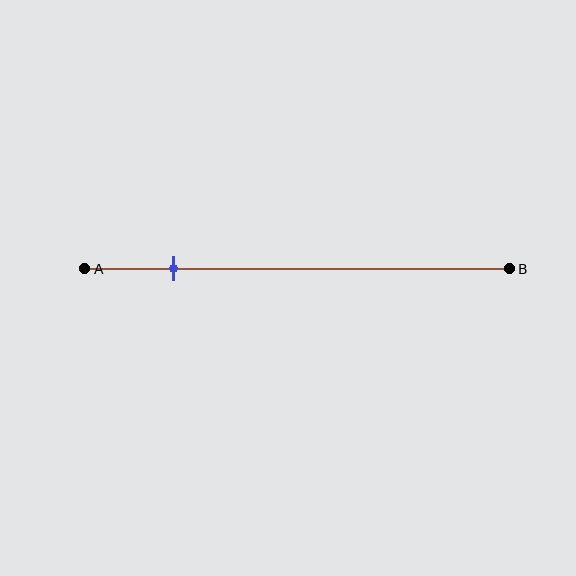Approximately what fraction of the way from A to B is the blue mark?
The blue mark is approximately 20% of the way from A to B.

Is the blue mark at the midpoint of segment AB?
No, the mark is at about 20% from A, not at the 50% midpoint.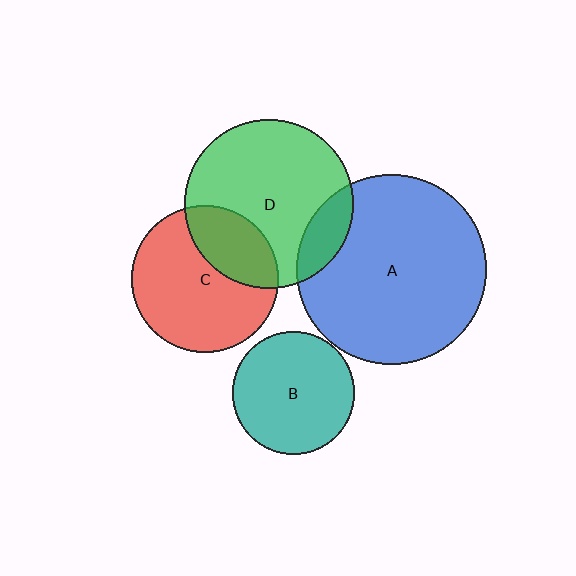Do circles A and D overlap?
Yes.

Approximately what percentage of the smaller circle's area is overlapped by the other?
Approximately 15%.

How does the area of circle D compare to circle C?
Approximately 1.3 times.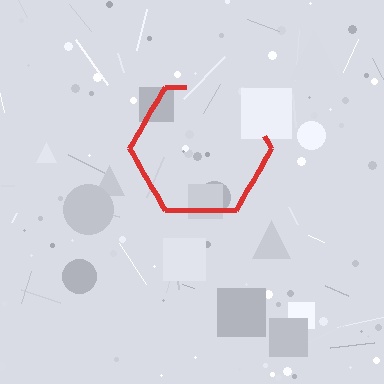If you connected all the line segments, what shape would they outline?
They would outline a hexagon.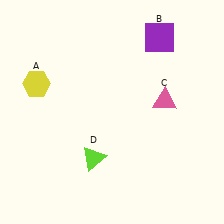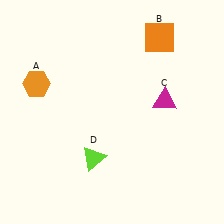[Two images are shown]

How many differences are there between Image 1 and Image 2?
There are 3 differences between the two images.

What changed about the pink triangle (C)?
In Image 1, C is pink. In Image 2, it changed to magenta.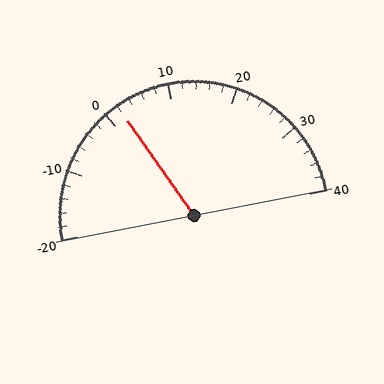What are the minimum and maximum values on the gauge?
The gauge ranges from -20 to 40.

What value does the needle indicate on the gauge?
The needle indicates approximately 2.